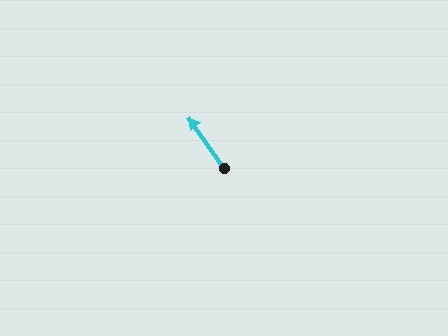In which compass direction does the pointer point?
Northwest.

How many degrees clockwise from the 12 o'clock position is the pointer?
Approximately 325 degrees.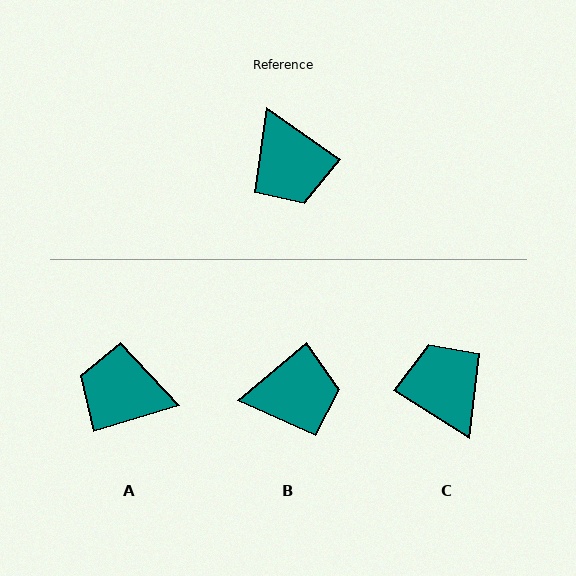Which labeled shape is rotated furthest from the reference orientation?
C, about 178 degrees away.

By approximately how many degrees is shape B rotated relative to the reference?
Approximately 75 degrees counter-clockwise.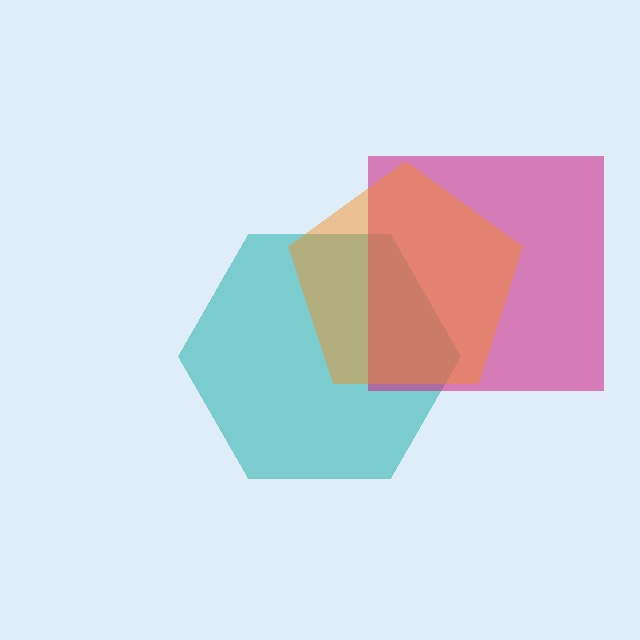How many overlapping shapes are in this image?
There are 3 overlapping shapes in the image.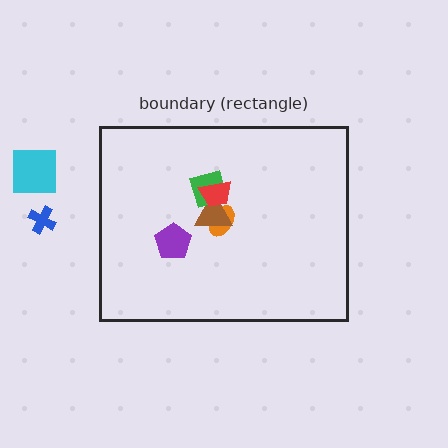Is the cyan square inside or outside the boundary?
Outside.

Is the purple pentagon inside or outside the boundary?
Inside.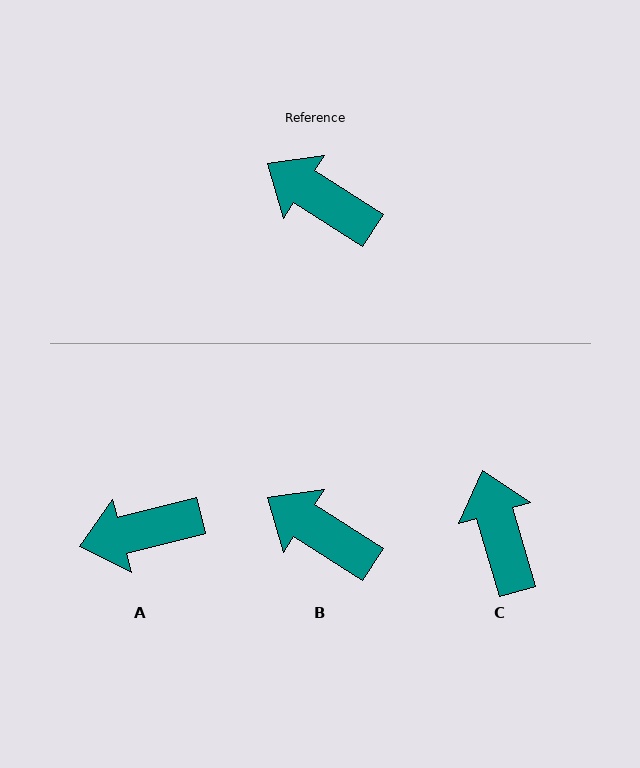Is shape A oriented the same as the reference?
No, it is off by about 47 degrees.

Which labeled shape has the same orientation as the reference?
B.